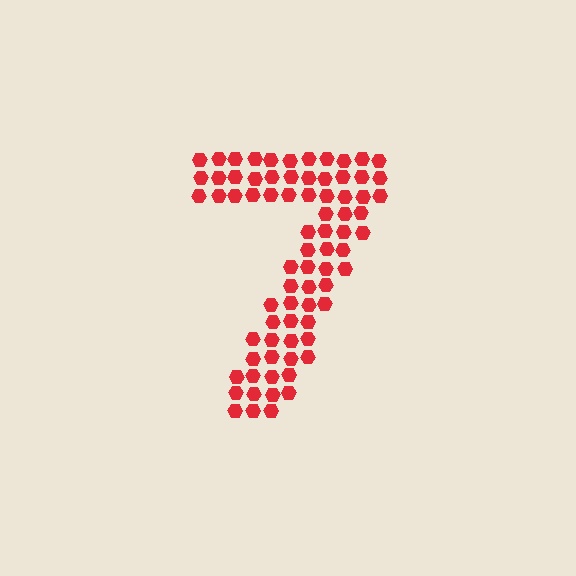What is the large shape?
The large shape is the digit 7.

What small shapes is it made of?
It is made of small hexagons.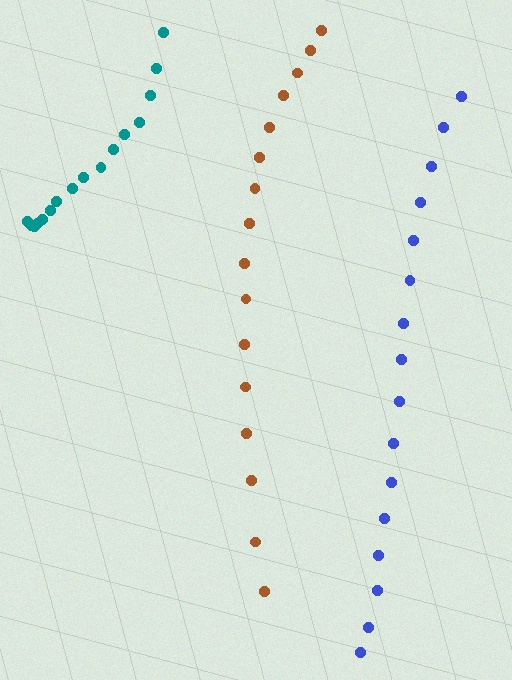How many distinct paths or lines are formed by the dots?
There are 3 distinct paths.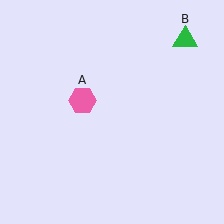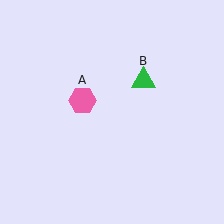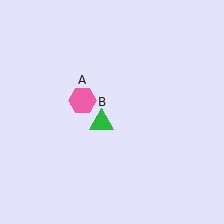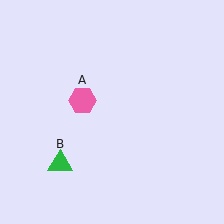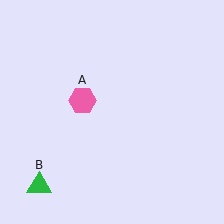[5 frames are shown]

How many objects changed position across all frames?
1 object changed position: green triangle (object B).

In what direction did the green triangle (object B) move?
The green triangle (object B) moved down and to the left.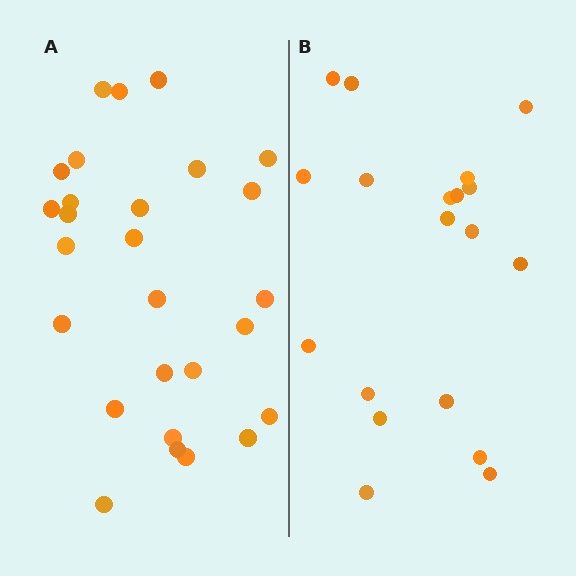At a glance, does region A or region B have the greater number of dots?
Region A (the left region) has more dots.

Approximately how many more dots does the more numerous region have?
Region A has roughly 8 or so more dots than region B.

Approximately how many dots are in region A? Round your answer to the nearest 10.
About 30 dots. (The exact count is 27, which rounds to 30.)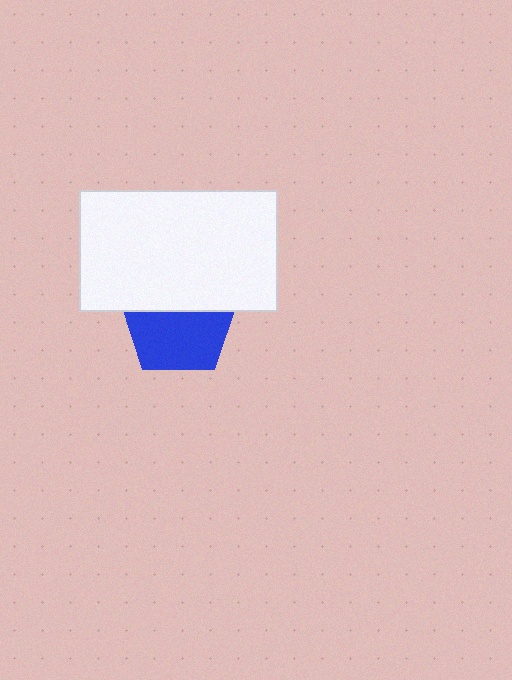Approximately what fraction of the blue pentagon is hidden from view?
Roughly 41% of the blue pentagon is hidden behind the white rectangle.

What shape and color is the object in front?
The object in front is a white rectangle.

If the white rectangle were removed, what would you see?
You would see the complete blue pentagon.